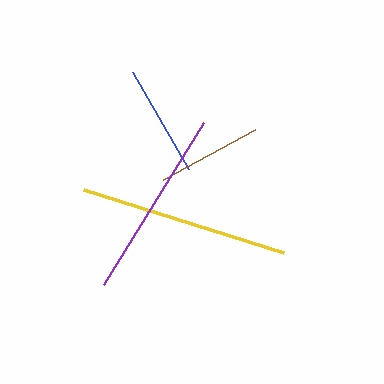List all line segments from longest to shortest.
From longest to shortest: yellow, purple, blue, brown.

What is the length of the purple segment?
The purple segment is approximately 190 pixels long.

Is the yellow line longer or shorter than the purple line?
The yellow line is longer than the purple line.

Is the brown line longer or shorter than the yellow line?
The yellow line is longer than the brown line.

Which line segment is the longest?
The yellow line is the longest at approximately 210 pixels.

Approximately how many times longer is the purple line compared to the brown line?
The purple line is approximately 1.8 times the length of the brown line.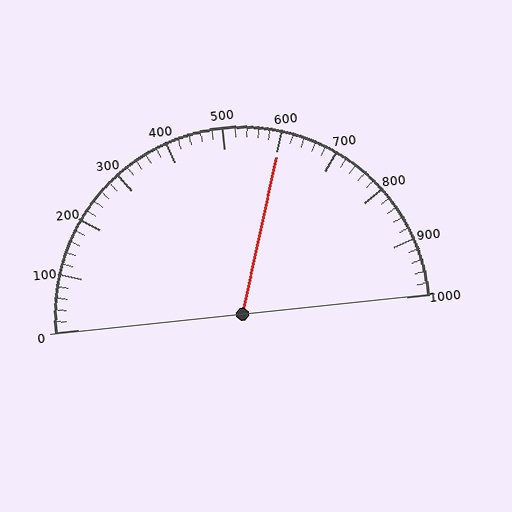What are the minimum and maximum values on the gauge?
The gauge ranges from 0 to 1000.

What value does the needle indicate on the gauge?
The needle indicates approximately 600.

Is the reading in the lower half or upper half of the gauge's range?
The reading is in the upper half of the range (0 to 1000).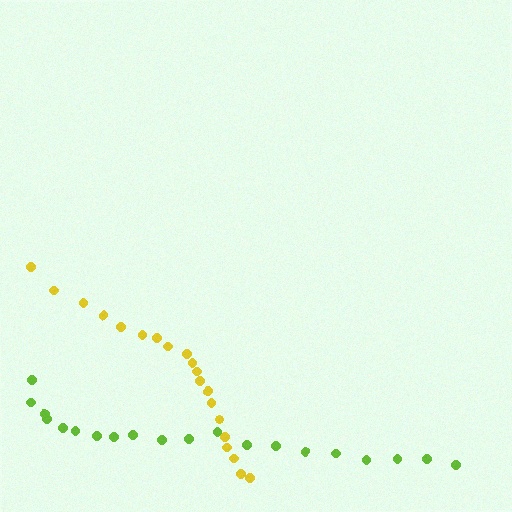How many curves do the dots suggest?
There are 2 distinct paths.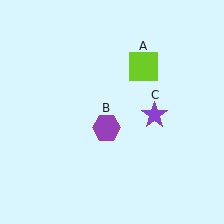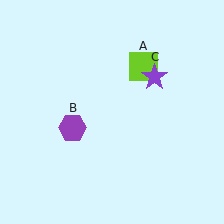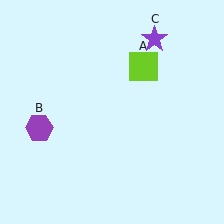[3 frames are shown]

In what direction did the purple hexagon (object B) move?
The purple hexagon (object B) moved left.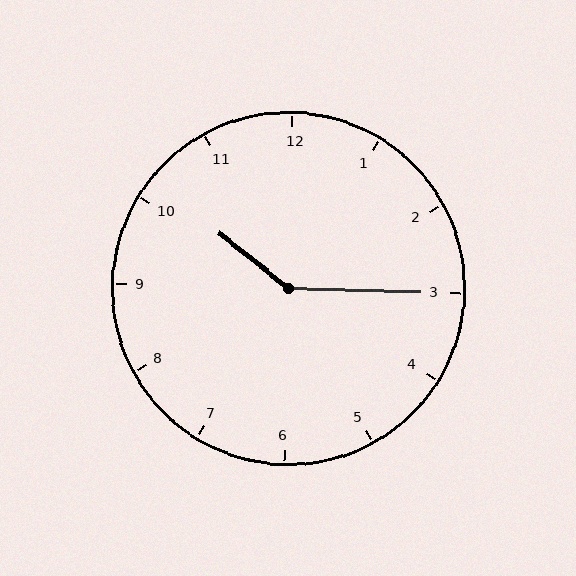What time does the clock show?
10:15.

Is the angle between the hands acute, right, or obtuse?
It is obtuse.